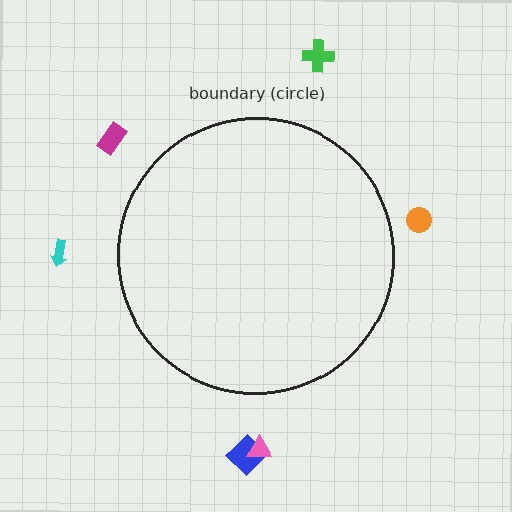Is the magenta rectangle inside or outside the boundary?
Outside.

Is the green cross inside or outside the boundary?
Outside.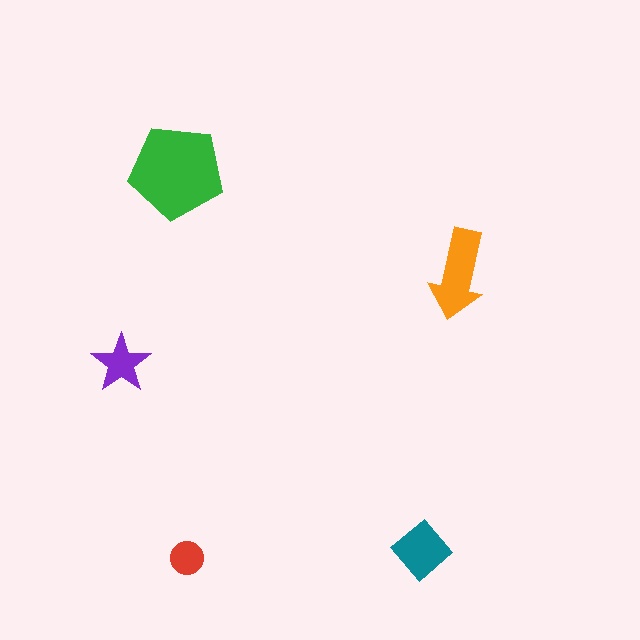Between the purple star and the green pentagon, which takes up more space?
The green pentagon.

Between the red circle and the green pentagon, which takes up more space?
The green pentagon.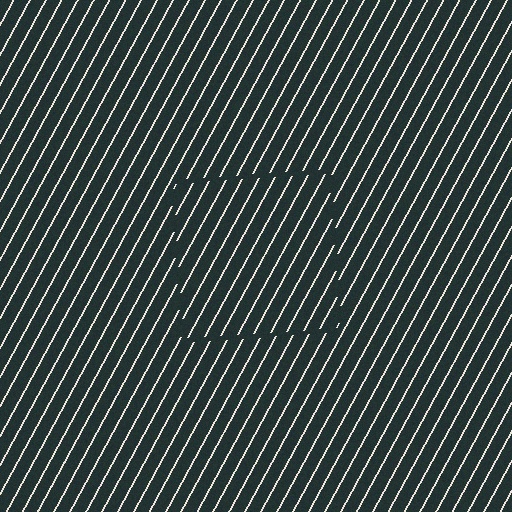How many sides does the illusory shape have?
4 sides — the line-ends trace a square.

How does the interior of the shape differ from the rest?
The interior of the shape contains the same grating, shifted by half a period — the contour is defined by the phase discontinuity where line-ends from the inner and outer gratings abut.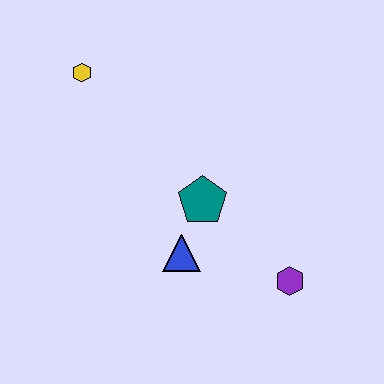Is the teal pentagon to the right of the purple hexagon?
No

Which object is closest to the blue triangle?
The teal pentagon is closest to the blue triangle.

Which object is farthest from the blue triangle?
The yellow hexagon is farthest from the blue triangle.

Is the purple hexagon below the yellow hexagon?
Yes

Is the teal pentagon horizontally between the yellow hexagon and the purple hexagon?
Yes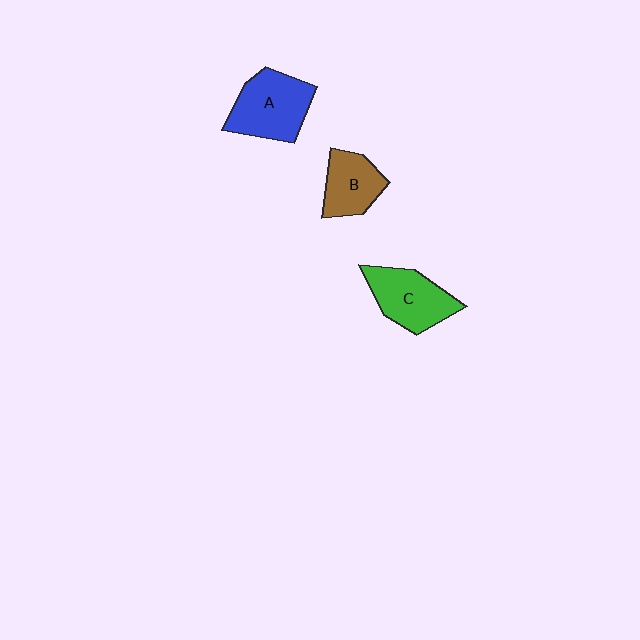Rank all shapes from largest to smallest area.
From largest to smallest: A (blue), C (green), B (brown).